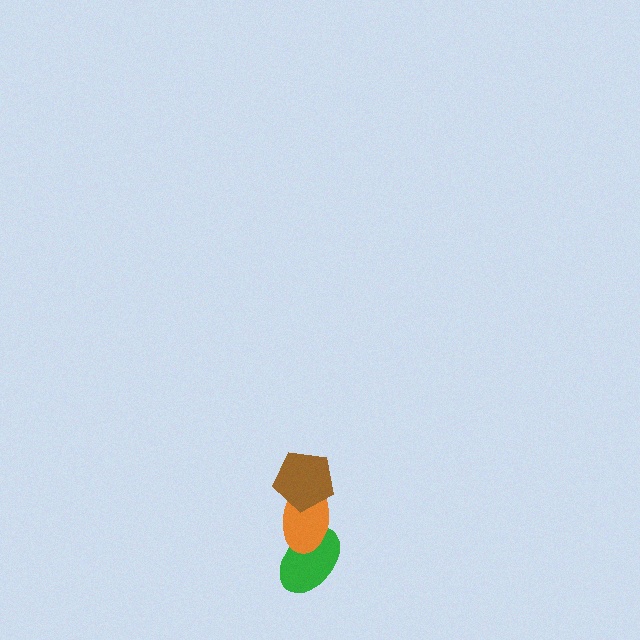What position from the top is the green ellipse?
The green ellipse is 3rd from the top.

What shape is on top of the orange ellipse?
The brown pentagon is on top of the orange ellipse.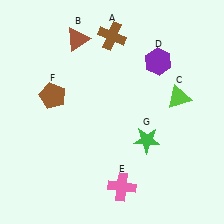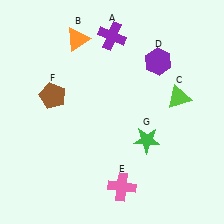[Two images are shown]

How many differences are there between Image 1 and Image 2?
There are 2 differences between the two images.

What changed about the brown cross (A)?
In Image 1, A is brown. In Image 2, it changed to purple.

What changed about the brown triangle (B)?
In Image 1, B is brown. In Image 2, it changed to orange.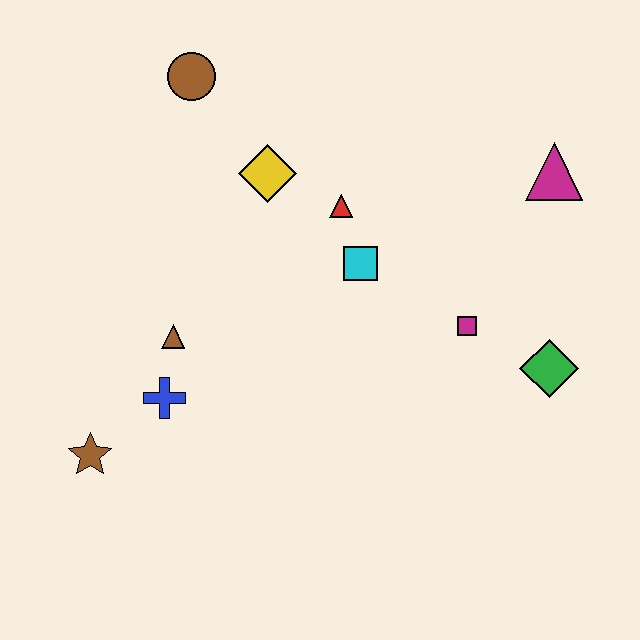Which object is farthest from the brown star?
The magenta triangle is farthest from the brown star.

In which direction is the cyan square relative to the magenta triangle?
The cyan square is to the left of the magenta triangle.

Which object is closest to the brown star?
The blue cross is closest to the brown star.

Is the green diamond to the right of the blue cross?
Yes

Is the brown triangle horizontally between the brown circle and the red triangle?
No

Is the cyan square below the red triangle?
Yes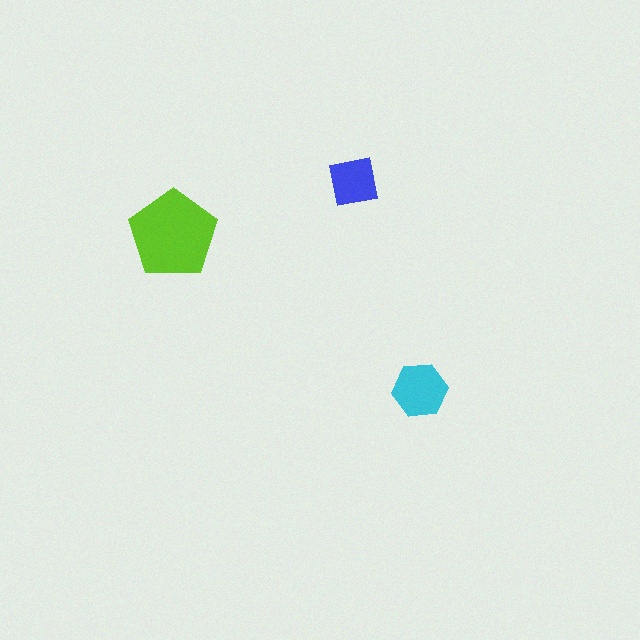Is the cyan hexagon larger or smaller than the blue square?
Larger.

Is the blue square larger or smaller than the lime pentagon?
Smaller.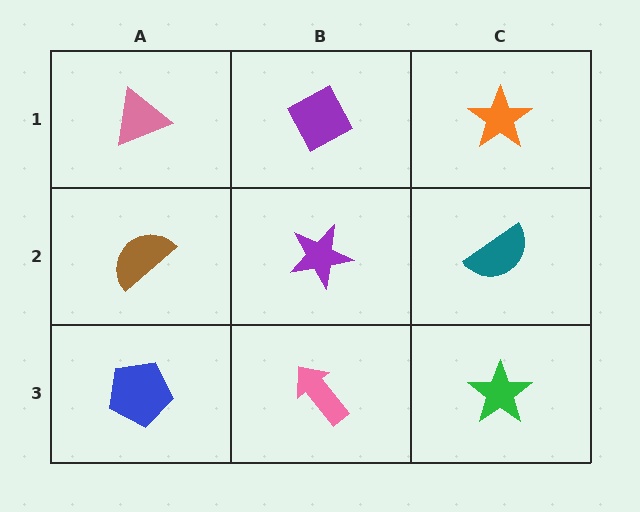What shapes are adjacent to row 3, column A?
A brown semicircle (row 2, column A), a pink arrow (row 3, column B).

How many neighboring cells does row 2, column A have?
3.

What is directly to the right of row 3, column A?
A pink arrow.